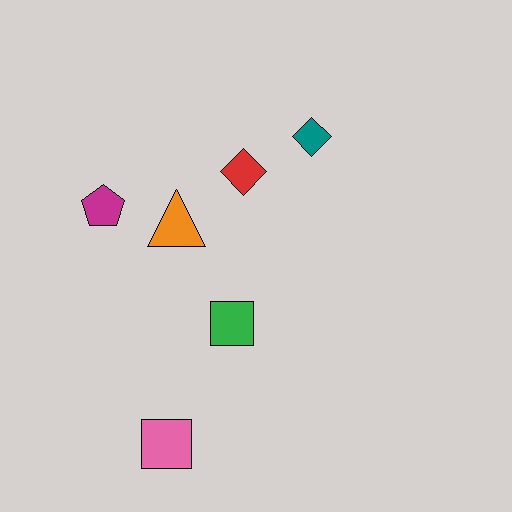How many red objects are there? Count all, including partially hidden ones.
There is 1 red object.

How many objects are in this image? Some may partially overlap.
There are 6 objects.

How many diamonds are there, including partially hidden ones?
There are 2 diamonds.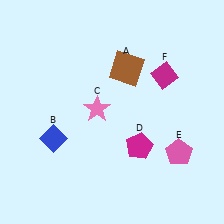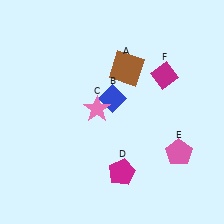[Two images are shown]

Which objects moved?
The objects that moved are: the blue diamond (B), the magenta pentagon (D).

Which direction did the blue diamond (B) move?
The blue diamond (B) moved right.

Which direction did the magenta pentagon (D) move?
The magenta pentagon (D) moved down.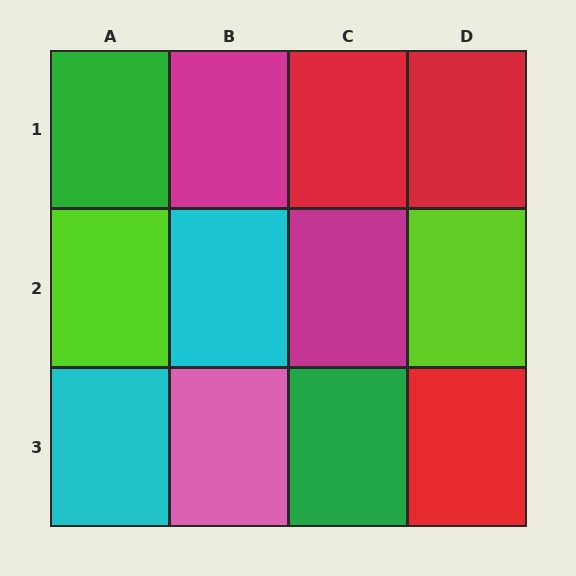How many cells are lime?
2 cells are lime.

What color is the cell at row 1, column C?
Red.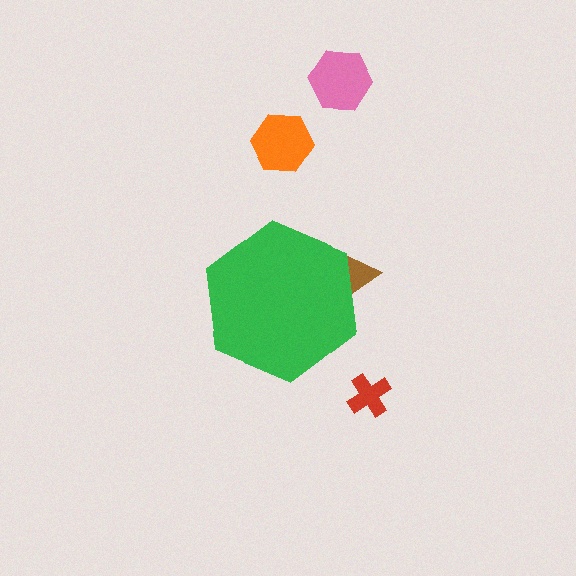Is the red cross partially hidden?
No, the red cross is fully visible.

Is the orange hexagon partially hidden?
No, the orange hexagon is fully visible.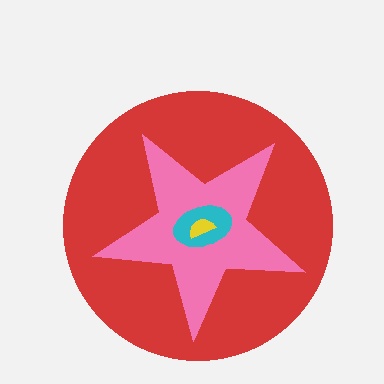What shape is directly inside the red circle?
The pink star.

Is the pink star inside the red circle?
Yes.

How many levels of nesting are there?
4.